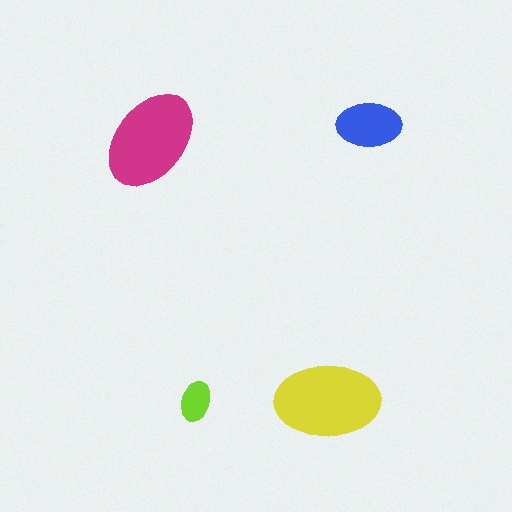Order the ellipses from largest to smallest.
the yellow one, the magenta one, the blue one, the lime one.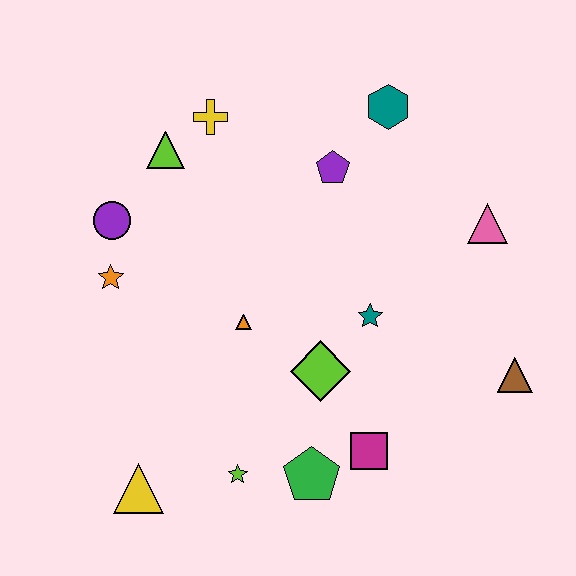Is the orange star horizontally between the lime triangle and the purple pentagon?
No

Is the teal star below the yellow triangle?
No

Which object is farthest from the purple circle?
The brown triangle is farthest from the purple circle.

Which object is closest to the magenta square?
The green pentagon is closest to the magenta square.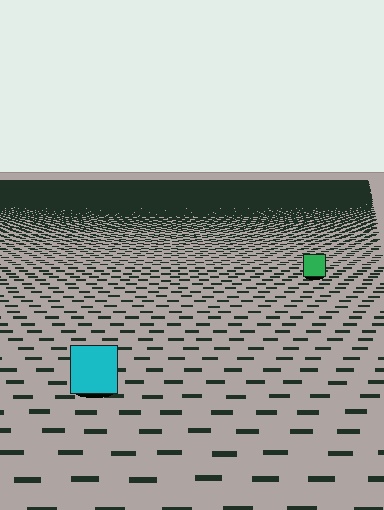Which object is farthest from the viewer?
The green square is farthest from the viewer. It appears smaller and the ground texture around it is denser.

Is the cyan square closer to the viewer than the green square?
Yes. The cyan square is closer — you can tell from the texture gradient: the ground texture is coarser near it.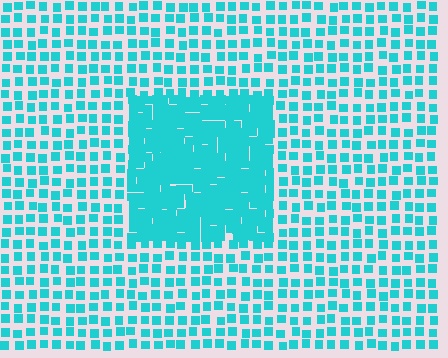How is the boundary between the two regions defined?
The boundary is defined by a change in element density (approximately 2.4x ratio). All elements are the same color, size, and shape.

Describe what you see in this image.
The image contains small cyan elements arranged at two different densities. A rectangle-shaped region is visible where the elements are more densely packed than the surrounding area.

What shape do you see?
I see a rectangle.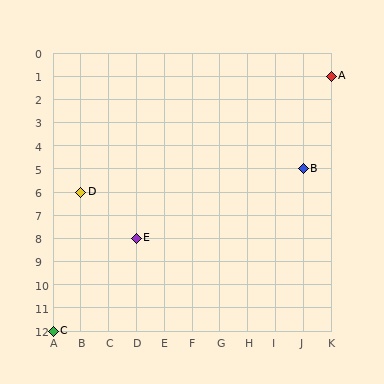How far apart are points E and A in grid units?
Points E and A are 7 columns and 7 rows apart (about 9.9 grid units diagonally).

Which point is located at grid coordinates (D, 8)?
Point E is at (D, 8).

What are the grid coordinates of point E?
Point E is at grid coordinates (D, 8).